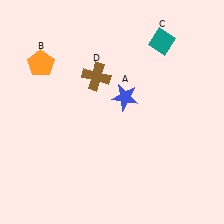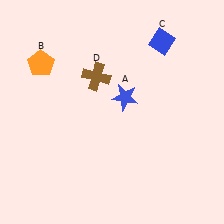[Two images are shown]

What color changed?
The diamond (C) changed from teal in Image 1 to blue in Image 2.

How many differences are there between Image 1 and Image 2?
There is 1 difference between the two images.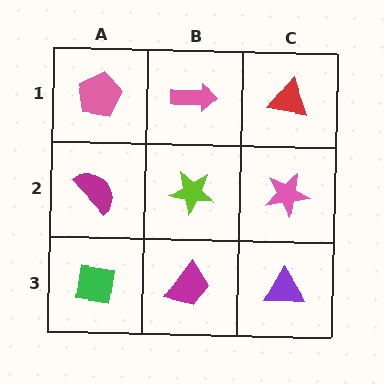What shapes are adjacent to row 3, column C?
A pink star (row 2, column C), a magenta trapezoid (row 3, column B).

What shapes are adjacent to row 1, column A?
A magenta semicircle (row 2, column A), a pink arrow (row 1, column B).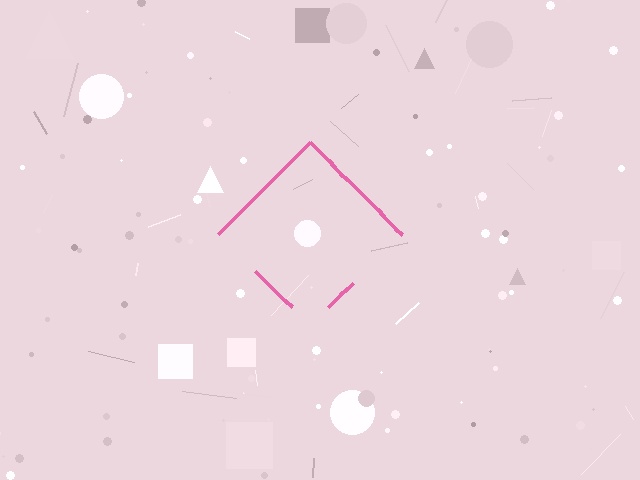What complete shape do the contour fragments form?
The contour fragments form a diamond.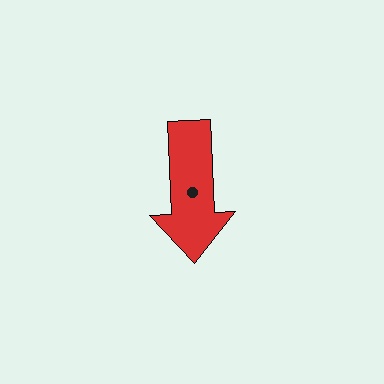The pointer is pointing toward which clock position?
Roughly 6 o'clock.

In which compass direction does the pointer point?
South.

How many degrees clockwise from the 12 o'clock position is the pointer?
Approximately 178 degrees.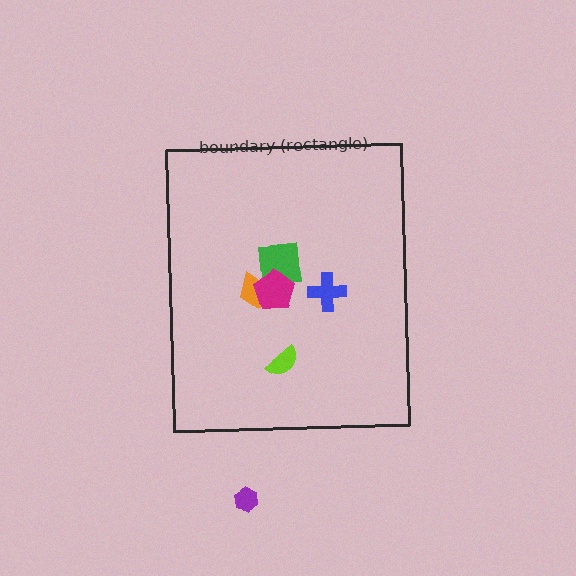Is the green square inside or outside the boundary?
Inside.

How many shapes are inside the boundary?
5 inside, 1 outside.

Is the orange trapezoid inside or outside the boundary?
Inside.